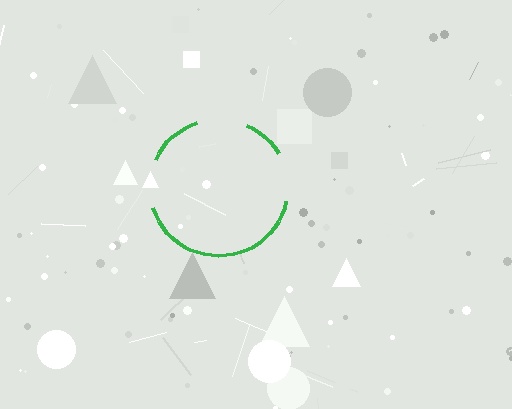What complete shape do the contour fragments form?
The contour fragments form a circle.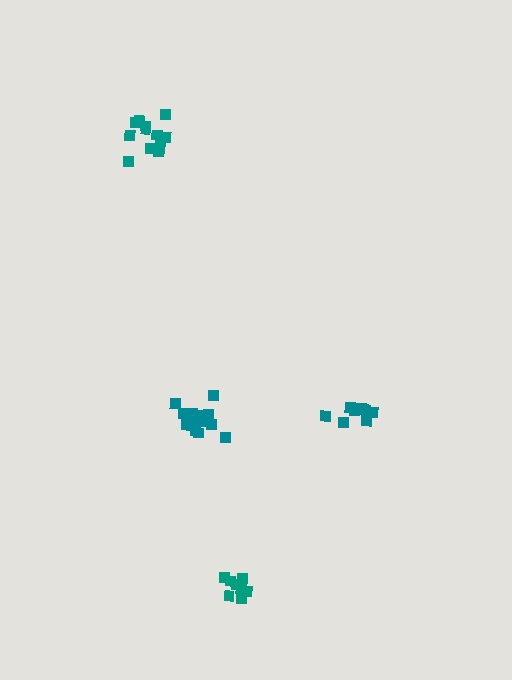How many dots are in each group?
Group 1: 8 dots, Group 2: 9 dots, Group 3: 14 dots, Group 4: 13 dots (44 total).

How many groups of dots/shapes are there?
There are 4 groups.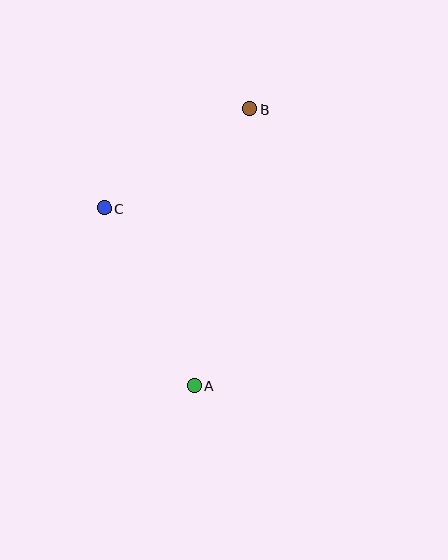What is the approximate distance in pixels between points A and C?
The distance between A and C is approximately 199 pixels.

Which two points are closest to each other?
Points B and C are closest to each other.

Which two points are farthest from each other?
Points A and B are farthest from each other.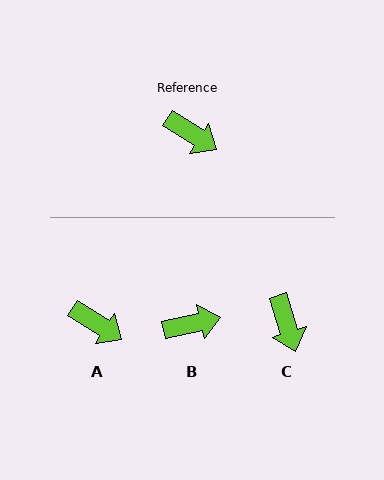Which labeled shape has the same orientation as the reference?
A.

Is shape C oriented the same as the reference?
No, it is off by about 40 degrees.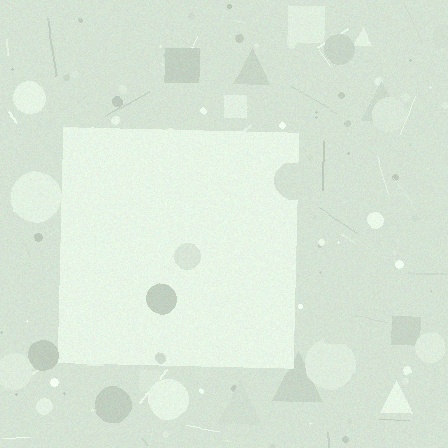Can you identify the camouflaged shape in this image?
The camouflaged shape is a square.